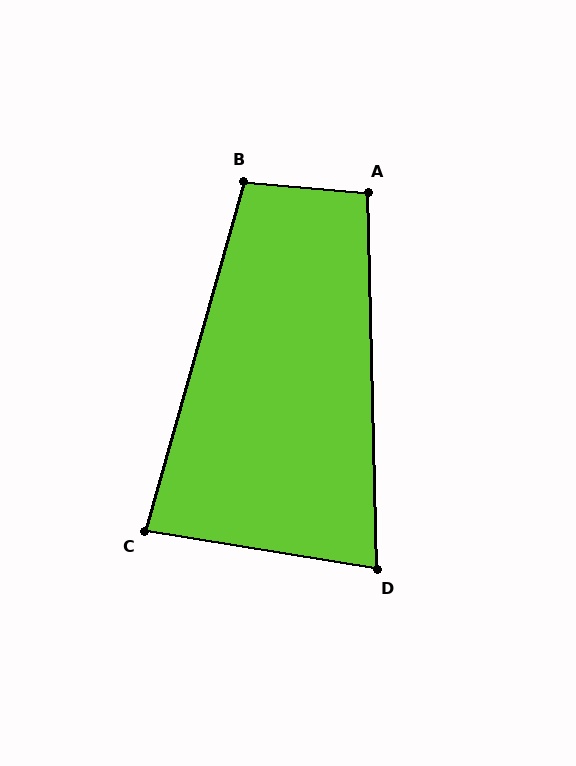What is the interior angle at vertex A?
Approximately 97 degrees (obtuse).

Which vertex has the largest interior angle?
B, at approximately 101 degrees.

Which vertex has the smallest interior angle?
D, at approximately 79 degrees.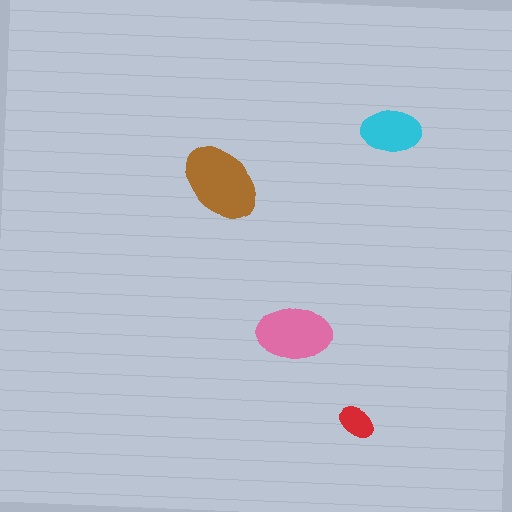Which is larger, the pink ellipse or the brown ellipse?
The brown one.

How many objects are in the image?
There are 4 objects in the image.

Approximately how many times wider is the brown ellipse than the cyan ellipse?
About 1.5 times wider.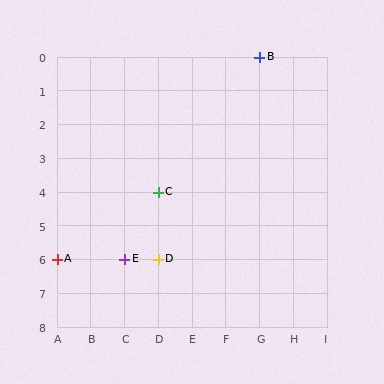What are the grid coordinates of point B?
Point B is at grid coordinates (G, 0).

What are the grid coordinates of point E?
Point E is at grid coordinates (C, 6).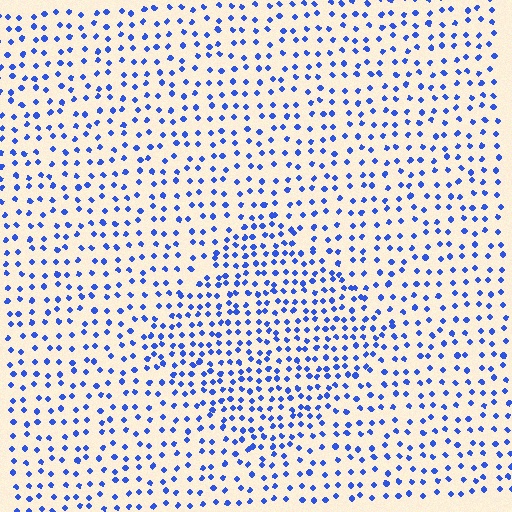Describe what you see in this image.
The image contains small blue elements arranged at two different densities. A diamond-shaped region is visible where the elements are more densely packed than the surrounding area.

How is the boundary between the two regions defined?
The boundary is defined by a change in element density (approximately 1.7x ratio). All elements are the same color, size, and shape.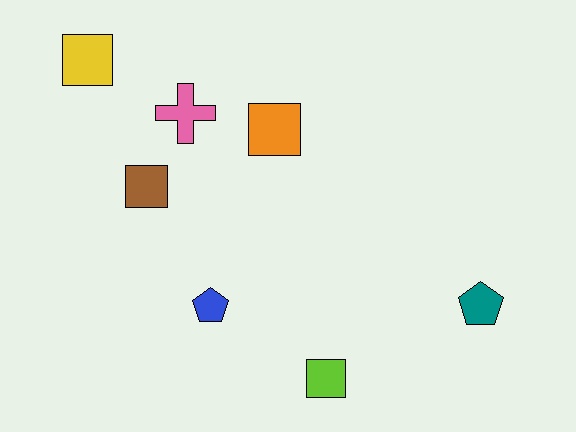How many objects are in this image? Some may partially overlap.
There are 7 objects.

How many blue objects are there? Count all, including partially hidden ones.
There is 1 blue object.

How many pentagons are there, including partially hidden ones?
There are 2 pentagons.